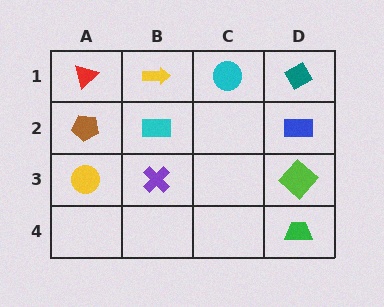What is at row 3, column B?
A purple cross.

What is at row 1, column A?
A red triangle.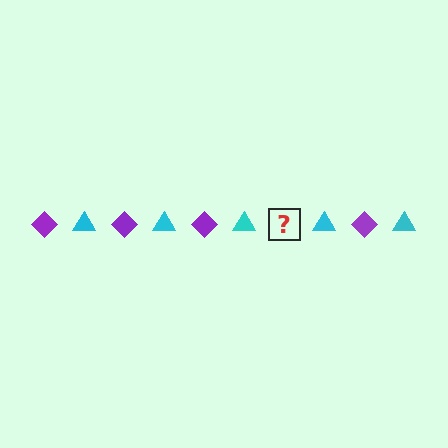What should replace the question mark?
The question mark should be replaced with a purple diamond.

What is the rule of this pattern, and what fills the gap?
The rule is that the pattern alternates between purple diamond and cyan triangle. The gap should be filled with a purple diamond.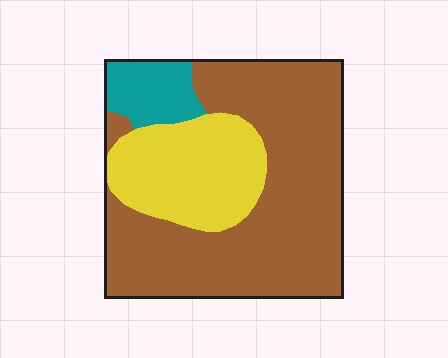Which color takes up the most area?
Brown, at roughly 65%.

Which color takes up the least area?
Teal, at roughly 10%.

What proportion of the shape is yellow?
Yellow takes up about one quarter (1/4) of the shape.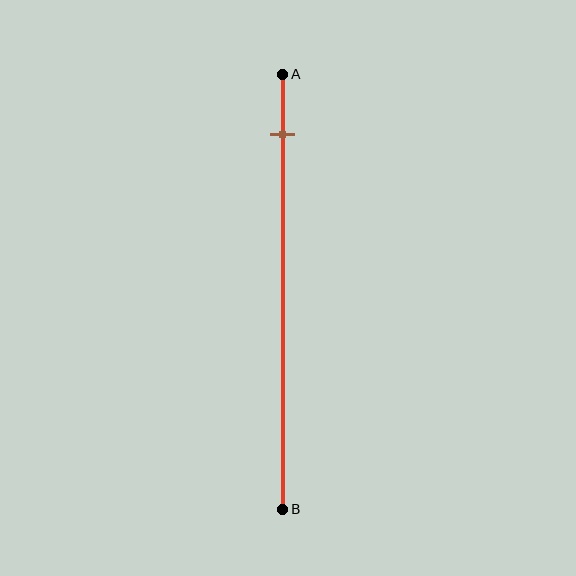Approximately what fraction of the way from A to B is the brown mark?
The brown mark is approximately 15% of the way from A to B.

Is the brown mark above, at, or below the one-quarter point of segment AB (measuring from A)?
The brown mark is above the one-quarter point of segment AB.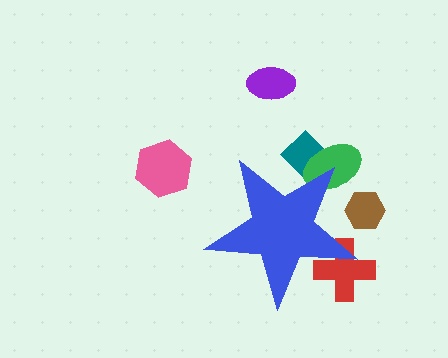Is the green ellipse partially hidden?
Yes, the green ellipse is partially hidden behind the blue star.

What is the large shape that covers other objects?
A blue star.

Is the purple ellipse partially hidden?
No, the purple ellipse is fully visible.